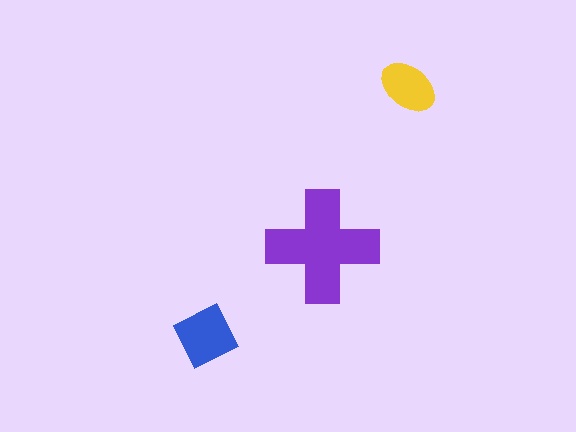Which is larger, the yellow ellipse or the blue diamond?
The blue diamond.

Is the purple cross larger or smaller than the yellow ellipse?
Larger.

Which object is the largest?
The purple cross.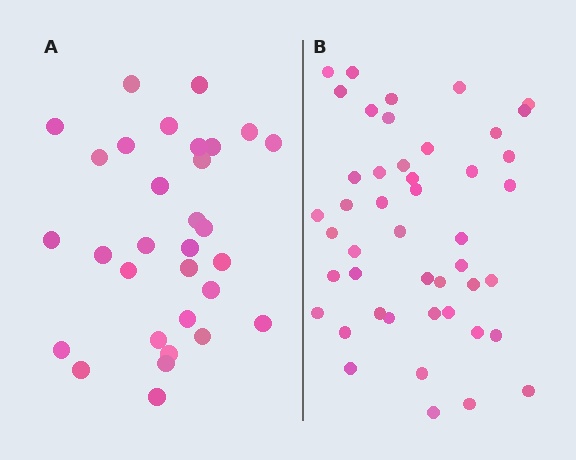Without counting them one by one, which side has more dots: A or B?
Region B (the right region) has more dots.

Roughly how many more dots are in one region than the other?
Region B has approximately 15 more dots than region A.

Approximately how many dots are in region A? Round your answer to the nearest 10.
About 30 dots. (The exact count is 31, which rounds to 30.)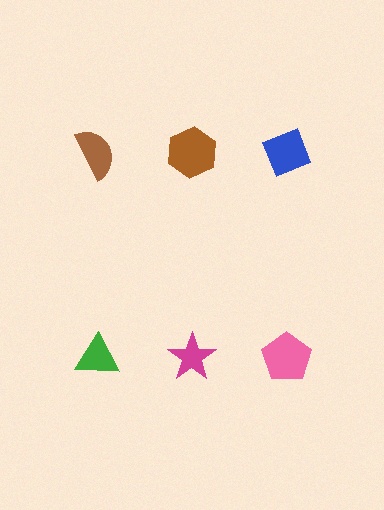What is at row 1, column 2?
A brown hexagon.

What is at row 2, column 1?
A green triangle.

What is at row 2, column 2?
A magenta star.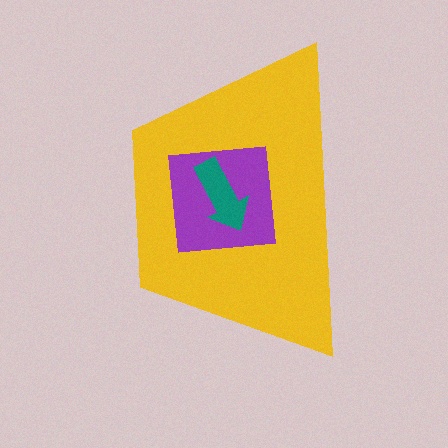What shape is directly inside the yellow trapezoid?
The purple square.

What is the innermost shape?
The teal arrow.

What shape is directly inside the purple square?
The teal arrow.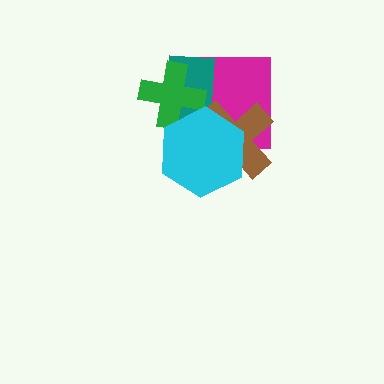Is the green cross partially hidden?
Yes, it is partially covered by another shape.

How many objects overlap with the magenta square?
4 objects overlap with the magenta square.